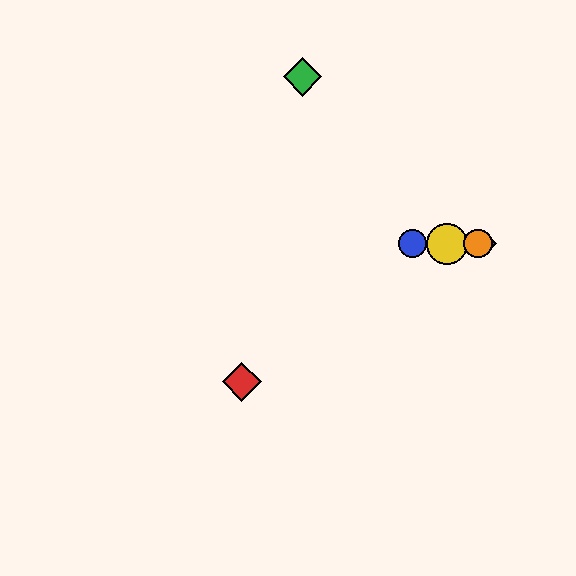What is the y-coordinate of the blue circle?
The blue circle is at y≈244.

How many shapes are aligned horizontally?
4 shapes (the blue circle, the yellow circle, the purple diamond, the orange circle) are aligned horizontally.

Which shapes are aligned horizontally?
The blue circle, the yellow circle, the purple diamond, the orange circle are aligned horizontally.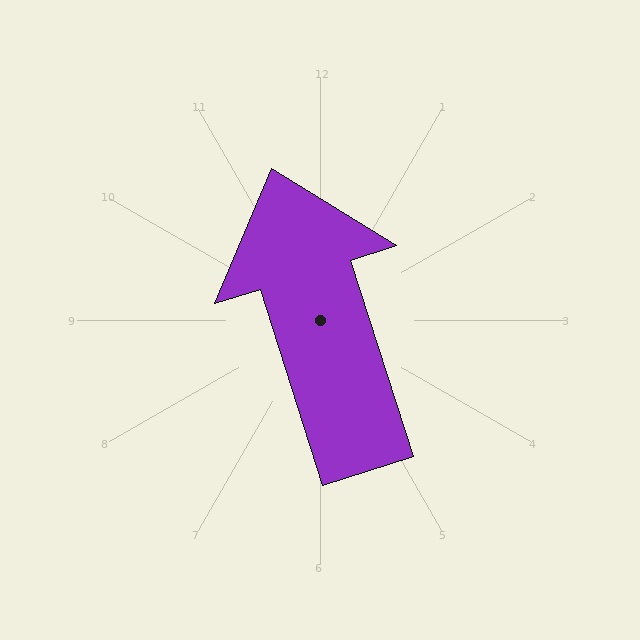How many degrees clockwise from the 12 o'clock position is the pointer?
Approximately 342 degrees.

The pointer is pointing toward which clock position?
Roughly 11 o'clock.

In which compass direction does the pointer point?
North.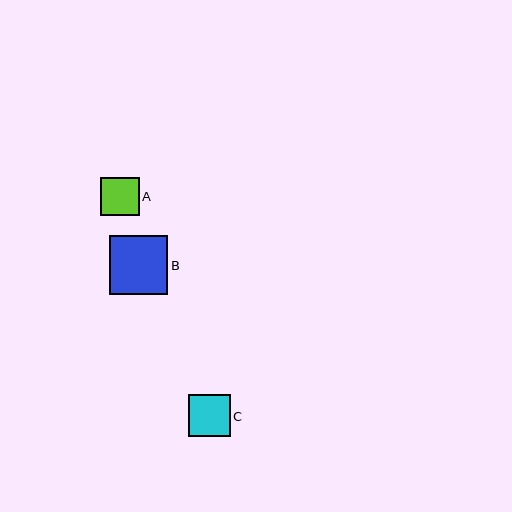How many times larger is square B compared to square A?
Square B is approximately 1.5 times the size of square A.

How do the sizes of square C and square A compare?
Square C and square A are approximately the same size.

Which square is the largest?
Square B is the largest with a size of approximately 59 pixels.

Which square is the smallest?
Square A is the smallest with a size of approximately 38 pixels.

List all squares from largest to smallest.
From largest to smallest: B, C, A.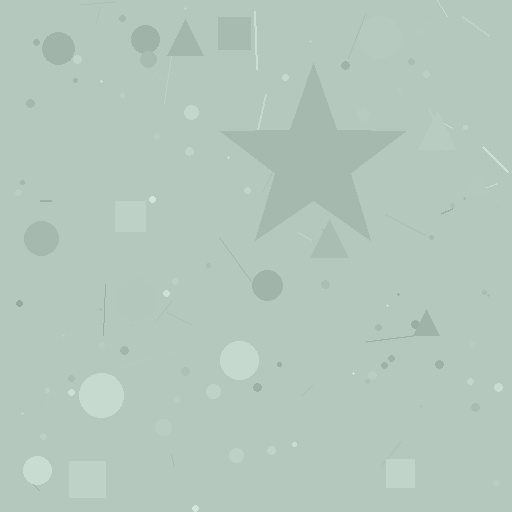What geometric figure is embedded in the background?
A star is embedded in the background.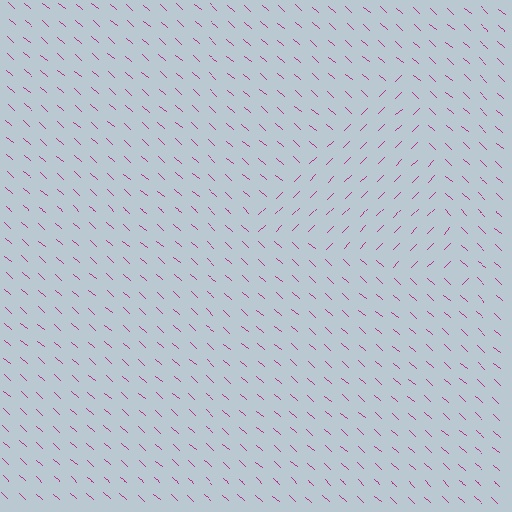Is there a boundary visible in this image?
Yes, there is a texture boundary formed by a change in line orientation.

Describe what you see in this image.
The image is filled with small magenta line segments. A triangle region in the image has lines oriented differently from the surrounding lines, creating a visible texture boundary.